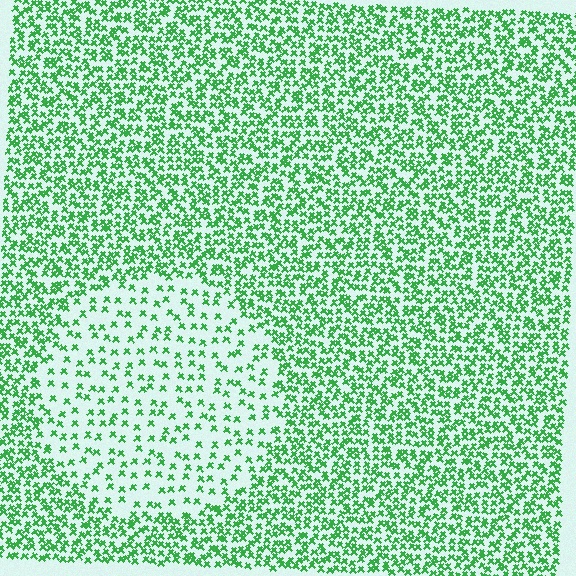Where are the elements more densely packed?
The elements are more densely packed outside the circle boundary.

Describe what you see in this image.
The image contains small green elements arranged at two different densities. A circle-shaped region is visible where the elements are less densely packed than the surrounding area.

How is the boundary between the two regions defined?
The boundary is defined by a change in element density (approximately 2.4x ratio). All elements are the same color, size, and shape.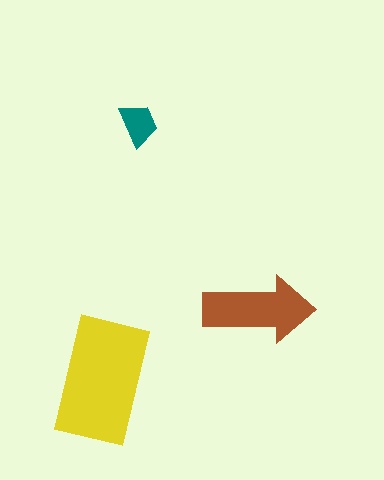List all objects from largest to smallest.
The yellow rectangle, the brown arrow, the teal trapezoid.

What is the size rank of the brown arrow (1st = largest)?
2nd.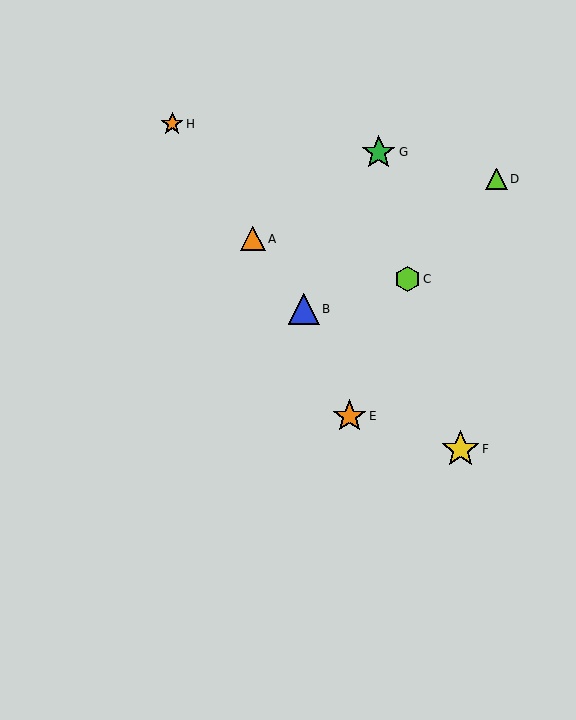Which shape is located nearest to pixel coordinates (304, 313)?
The blue triangle (labeled B) at (304, 309) is nearest to that location.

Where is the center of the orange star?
The center of the orange star is at (172, 124).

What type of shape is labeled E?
Shape E is an orange star.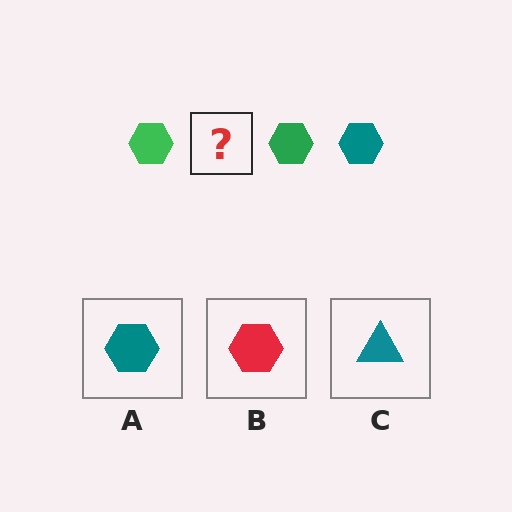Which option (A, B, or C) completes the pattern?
A.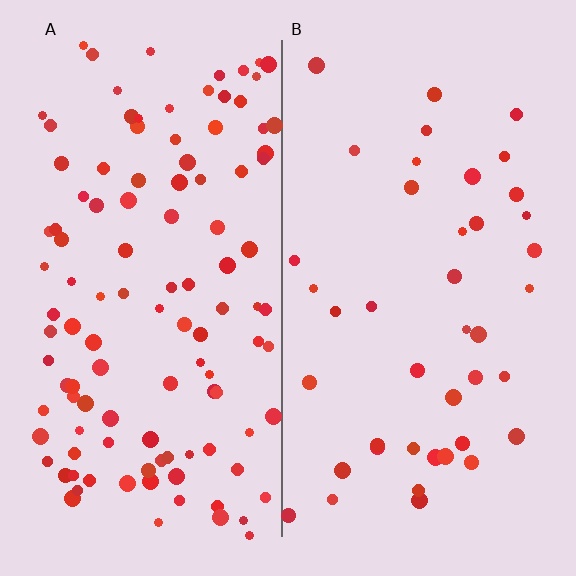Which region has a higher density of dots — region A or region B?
A (the left).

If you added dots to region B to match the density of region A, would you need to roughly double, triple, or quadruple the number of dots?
Approximately triple.